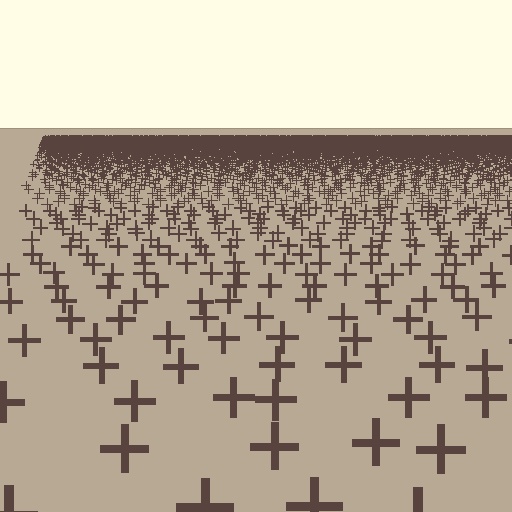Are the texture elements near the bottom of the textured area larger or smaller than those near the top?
Larger. Near the bottom, elements are closer to the viewer and appear at a bigger on-screen size.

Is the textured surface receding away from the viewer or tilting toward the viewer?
The surface is receding away from the viewer. Texture elements get smaller and denser toward the top.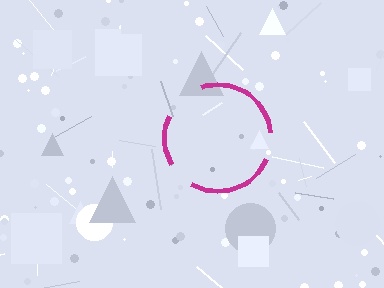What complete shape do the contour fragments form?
The contour fragments form a circle.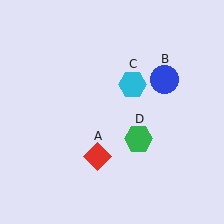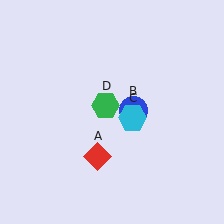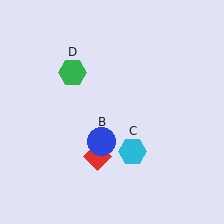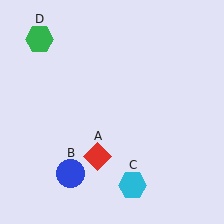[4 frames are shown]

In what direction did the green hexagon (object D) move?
The green hexagon (object D) moved up and to the left.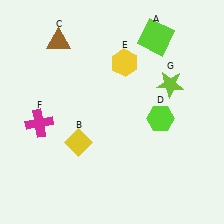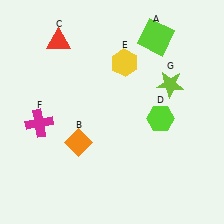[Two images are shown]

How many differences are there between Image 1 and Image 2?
There are 2 differences between the two images.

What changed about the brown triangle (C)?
In Image 1, C is brown. In Image 2, it changed to red.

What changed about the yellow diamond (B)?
In Image 1, B is yellow. In Image 2, it changed to orange.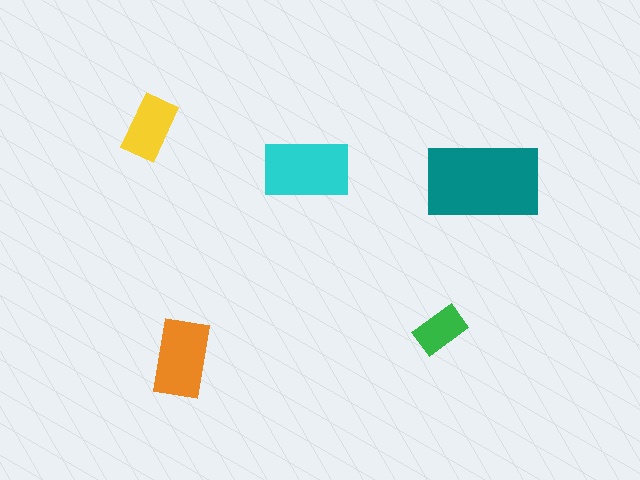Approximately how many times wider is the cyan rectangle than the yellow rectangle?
About 1.5 times wider.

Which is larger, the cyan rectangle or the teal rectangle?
The teal one.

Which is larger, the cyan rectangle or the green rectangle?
The cyan one.